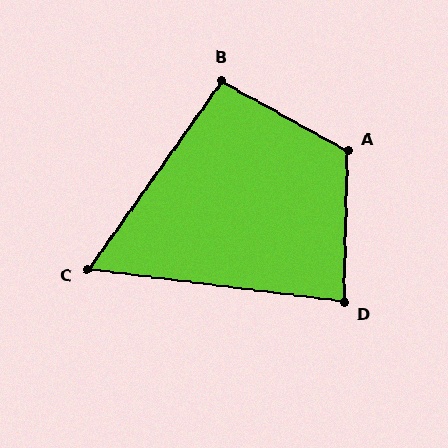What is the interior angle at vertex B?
Approximately 96 degrees (obtuse).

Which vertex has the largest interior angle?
A, at approximately 118 degrees.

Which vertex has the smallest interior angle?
C, at approximately 62 degrees.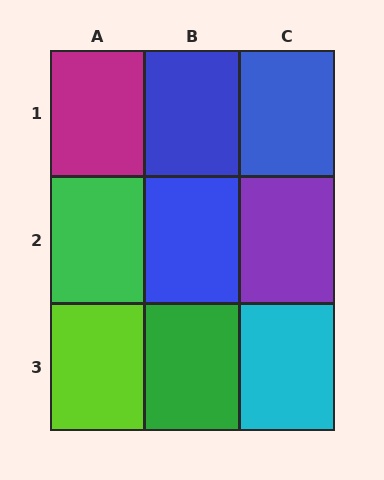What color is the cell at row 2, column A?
Green.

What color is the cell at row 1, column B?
Blue.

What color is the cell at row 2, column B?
Blue.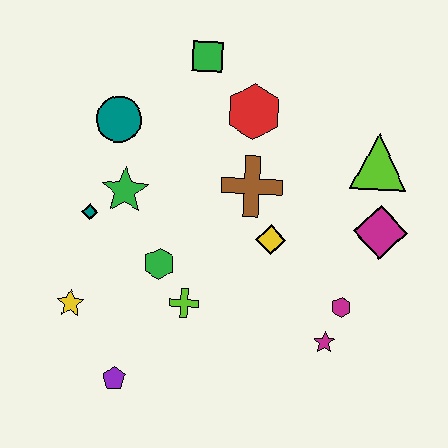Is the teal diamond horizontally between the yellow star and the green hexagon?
Yes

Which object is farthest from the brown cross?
The purple pentagon is farthest from the brown cross.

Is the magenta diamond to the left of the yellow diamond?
No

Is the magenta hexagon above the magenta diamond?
No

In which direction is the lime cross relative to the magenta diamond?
The lime cross is to the left of the magenta diamond.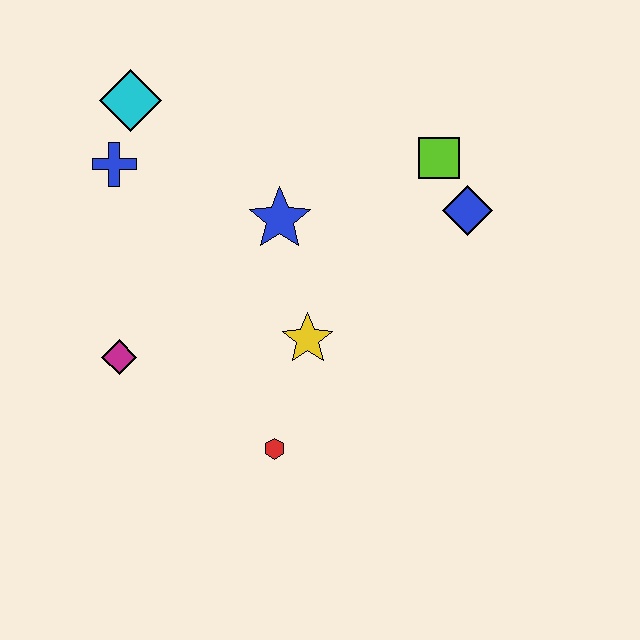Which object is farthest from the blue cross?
The blue diamond is farthest from the blue cross.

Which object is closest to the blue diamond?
The lime square is closest to the blue diamond.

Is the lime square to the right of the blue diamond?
No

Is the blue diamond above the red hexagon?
Yes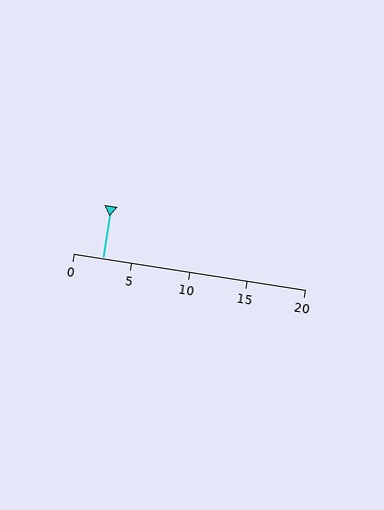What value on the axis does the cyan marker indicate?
The marker indicates approximately 2.5.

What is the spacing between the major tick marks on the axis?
The major ticks are spaced 5 apart.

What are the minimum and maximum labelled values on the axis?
The axis runs from 0 to 20.